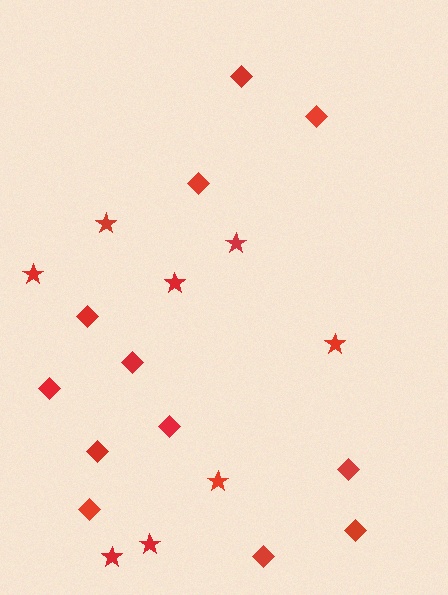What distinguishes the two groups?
There are 2 groups: one group of stars (8) and one group of diamonds (12).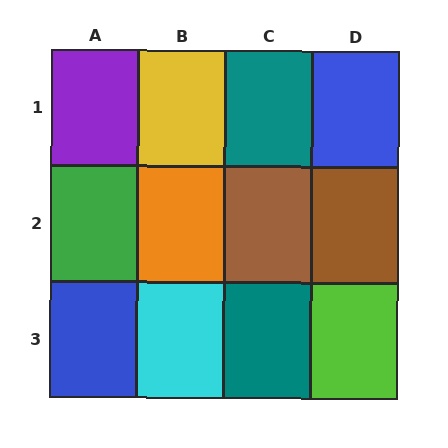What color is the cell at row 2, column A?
Green.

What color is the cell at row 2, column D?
Brown.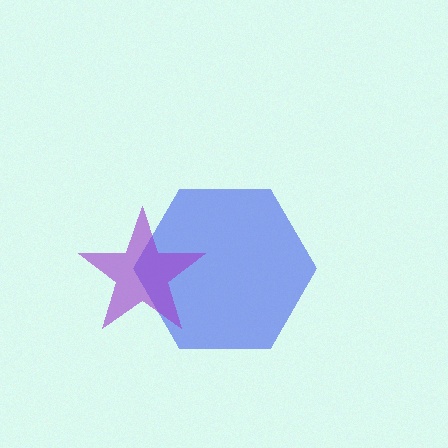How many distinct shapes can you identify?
There are 2 distinct shapes: a blue hexagon, a purple star.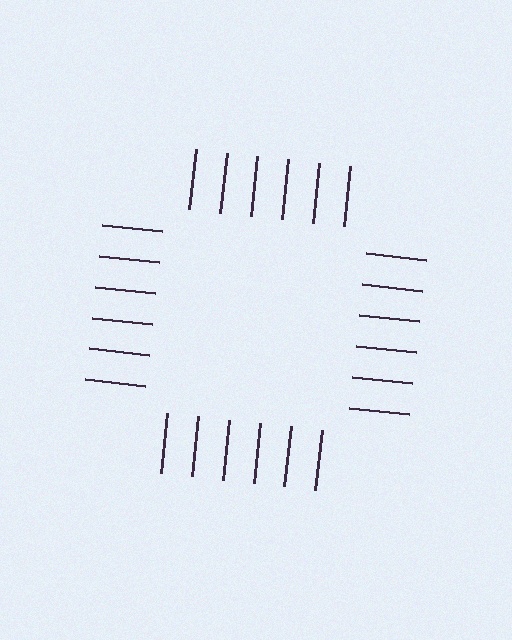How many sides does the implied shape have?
4 sides — the line-ends trace a square.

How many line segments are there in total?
24 — 6 along each of the 4 edges.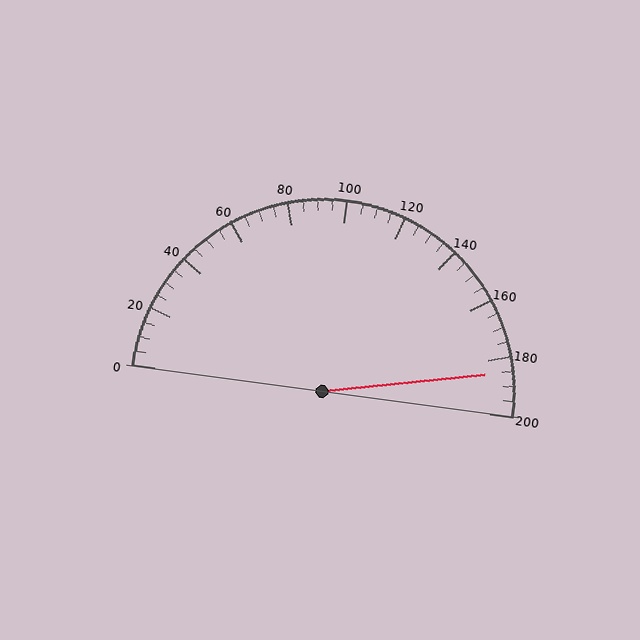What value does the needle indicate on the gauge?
The needle indicates approximately 185.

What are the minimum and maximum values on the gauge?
The gauge ranges from 0 to 200.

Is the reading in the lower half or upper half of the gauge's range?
The reading is in the upper half of the range (0 to 200).